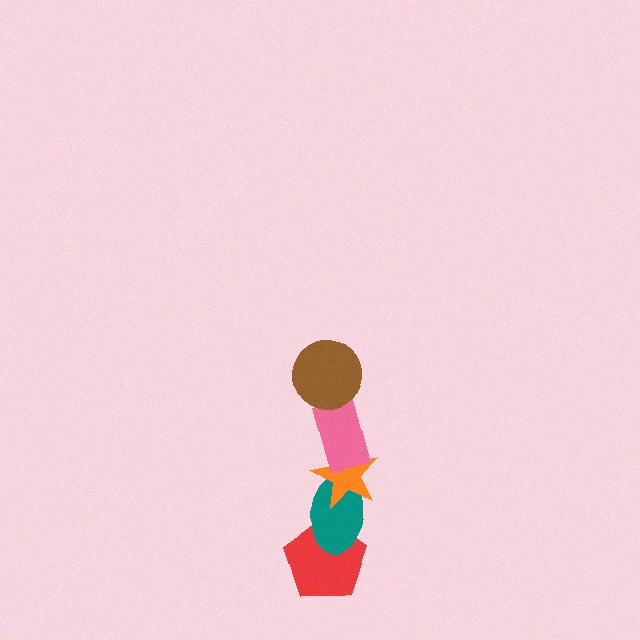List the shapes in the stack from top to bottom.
From top to bottom: the brown circle, the pink rectangle, the orange star, the teal ellipse, the red pentagon.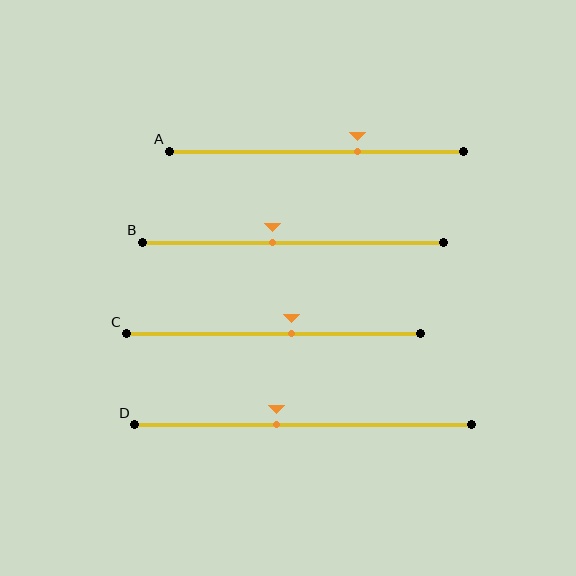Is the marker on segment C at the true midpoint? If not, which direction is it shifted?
No, the marker on segment C is shifted to the right by about 6% of the segment length.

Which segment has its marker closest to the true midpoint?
Segment C has its marker closest to the true midpoint.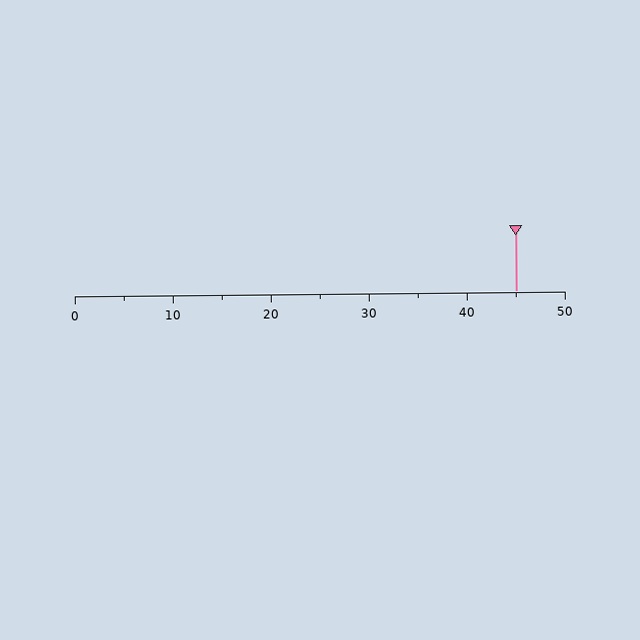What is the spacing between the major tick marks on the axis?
The major ticks are spaced 10 apart.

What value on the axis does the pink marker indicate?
The marker indicates approximately 45.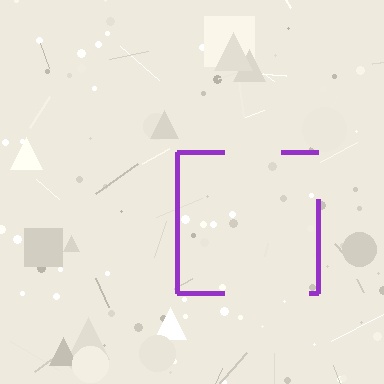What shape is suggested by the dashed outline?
The dashed outline suggests a square.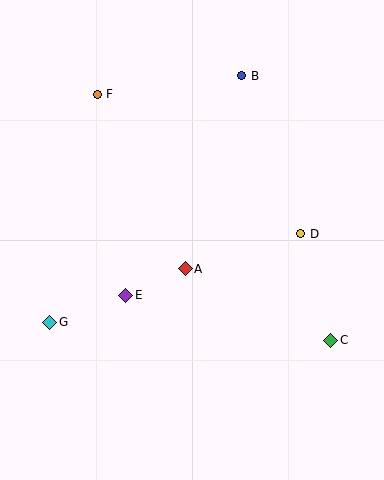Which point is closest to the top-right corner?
Point B is closest to the top-right corner.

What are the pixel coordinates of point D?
Point D is at (301, 234).